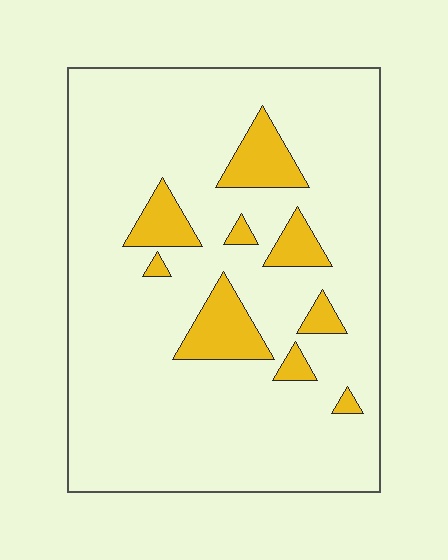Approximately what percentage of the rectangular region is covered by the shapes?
Approximately 15%.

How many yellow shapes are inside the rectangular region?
9.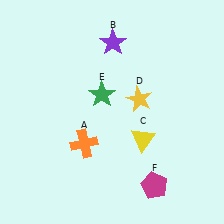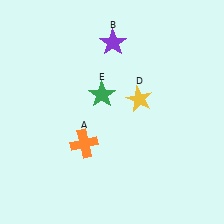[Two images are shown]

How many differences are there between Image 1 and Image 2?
There are 2 differences between the two images.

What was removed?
The yellow triangle (C), the magenta pentagon (F) were removed in Image 2.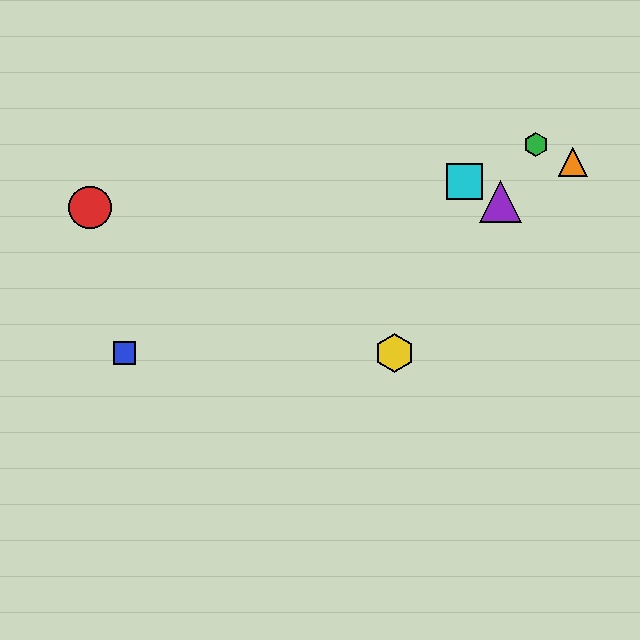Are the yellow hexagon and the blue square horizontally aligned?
Yes, both are at y≈353.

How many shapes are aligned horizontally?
2 shapes (the blue square, the yellow hexagon) are aligned horizontally.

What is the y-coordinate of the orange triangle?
The orange triangle is at y≈162.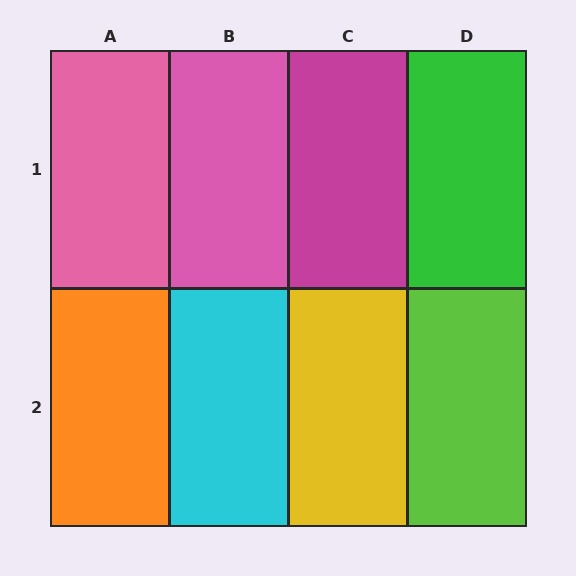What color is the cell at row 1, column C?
Magenta.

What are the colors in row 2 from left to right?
Orange, cyan, yellow, lime.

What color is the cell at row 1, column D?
Green.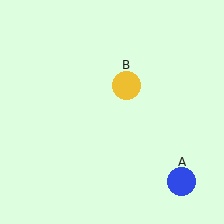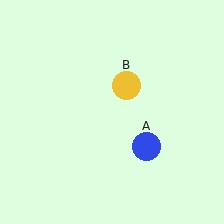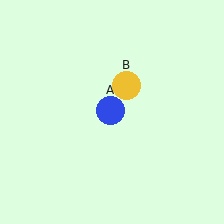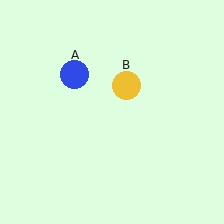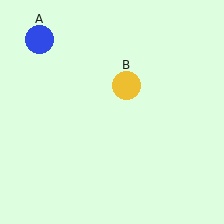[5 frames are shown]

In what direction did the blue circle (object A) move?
The blue circle (object A) moved up and to the left.